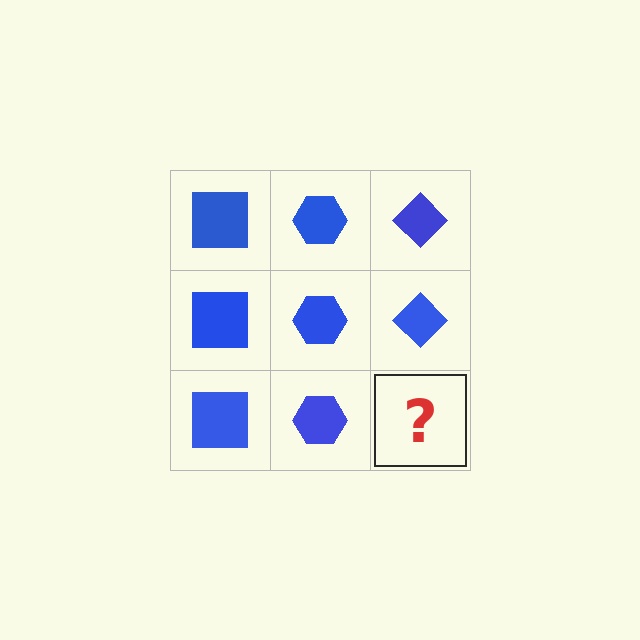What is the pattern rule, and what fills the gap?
The rule is that each column has a consistent shape. The gap should be filled with a blue diamond.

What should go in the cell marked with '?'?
The missing cell should contain a blue diamond.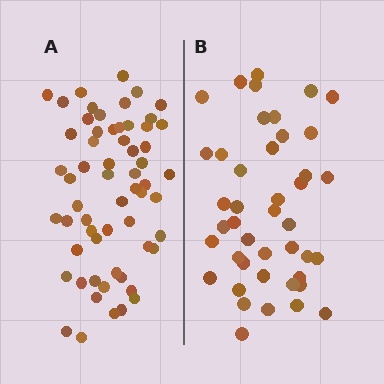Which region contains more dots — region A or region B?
Region A (the left region) has more dots.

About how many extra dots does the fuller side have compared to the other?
Region A has approximately 15 more dots than region B.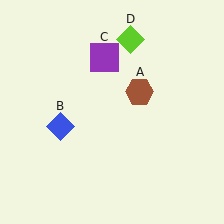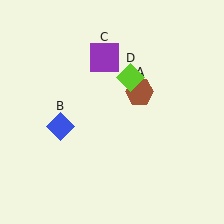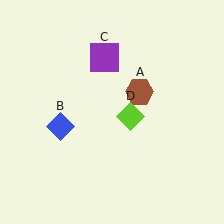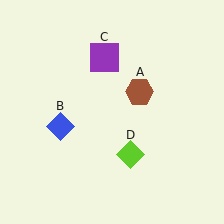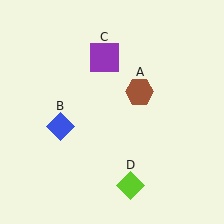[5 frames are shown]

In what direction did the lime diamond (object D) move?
The lime diamond (object D) moved down.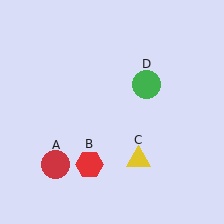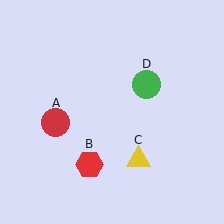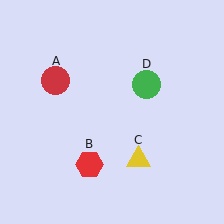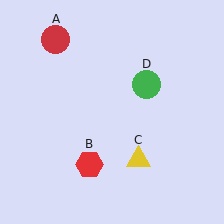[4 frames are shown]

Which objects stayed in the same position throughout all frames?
Red hexagon (object B) and yellow triangle (object C) and green circle (object D) remained stationary.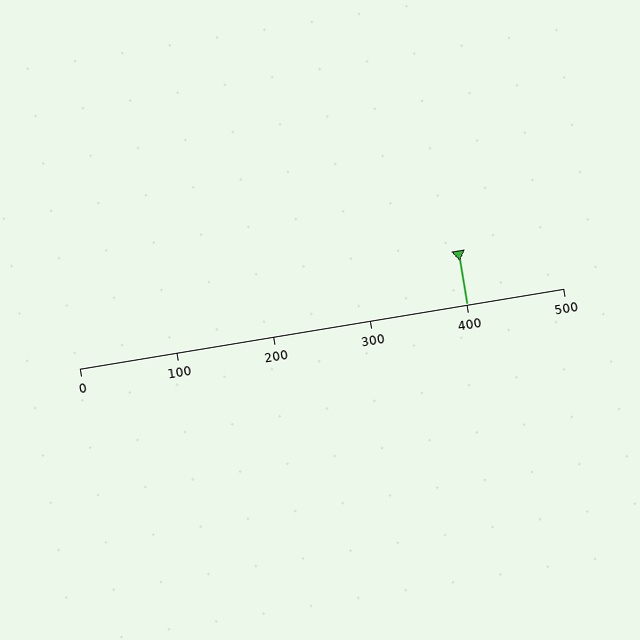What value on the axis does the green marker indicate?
The marker indicates approximately 400.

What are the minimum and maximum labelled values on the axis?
The axis runs from 0 to 500.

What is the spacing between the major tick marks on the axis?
The major ticks are spaced 100 apart.